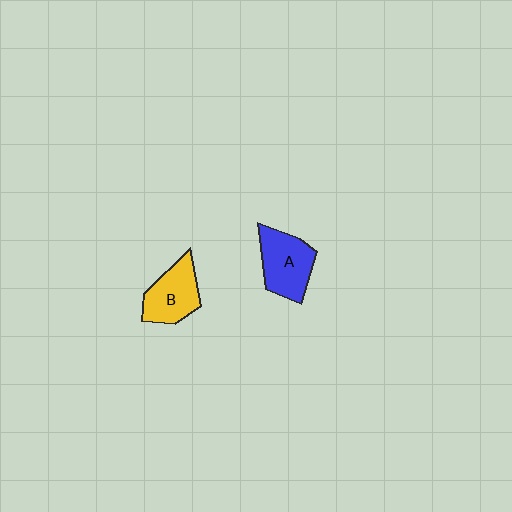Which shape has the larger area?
Shape A (blue).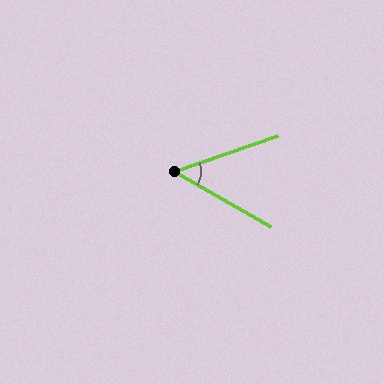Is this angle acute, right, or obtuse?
It is acute.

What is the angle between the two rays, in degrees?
Approximately 49 degrees.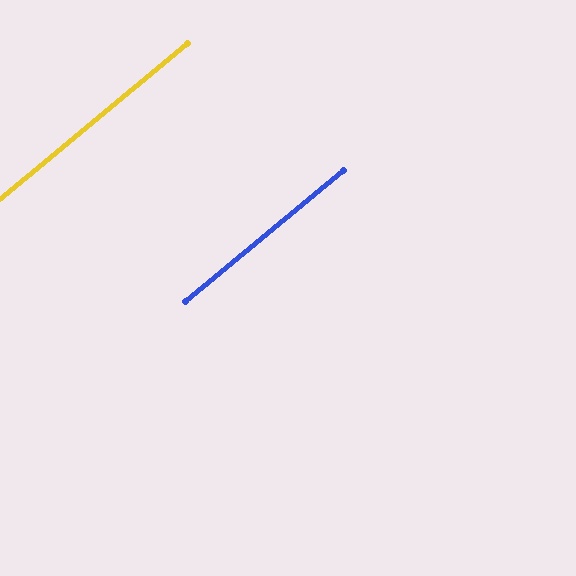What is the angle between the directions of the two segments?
Approximately 0 degrees.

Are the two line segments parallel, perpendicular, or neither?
Parallel — their directions differ by only 0.1°.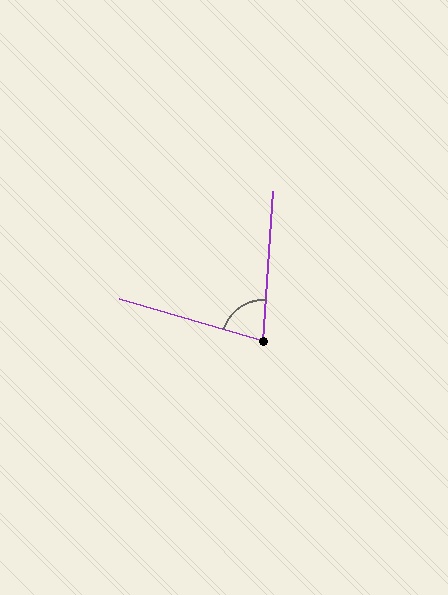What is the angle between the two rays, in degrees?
Approximately 77 degrees.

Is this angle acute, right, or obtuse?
It is acute.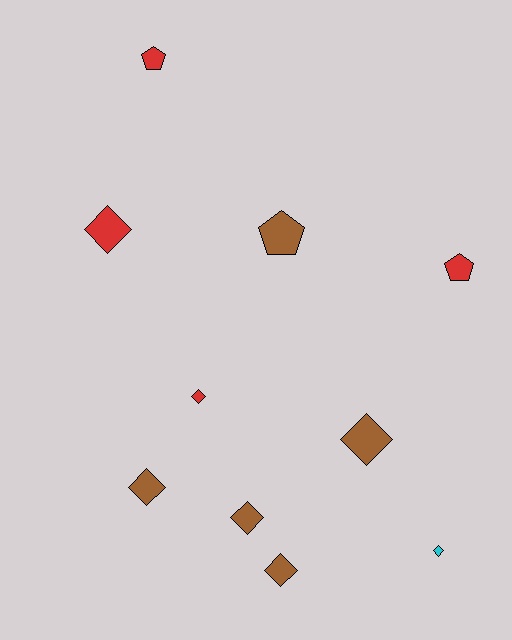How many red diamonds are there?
There are 2 red diamonds.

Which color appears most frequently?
Brown, with 5 objects.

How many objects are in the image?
There are 10 objects.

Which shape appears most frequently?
Diamond, with 7 objects.